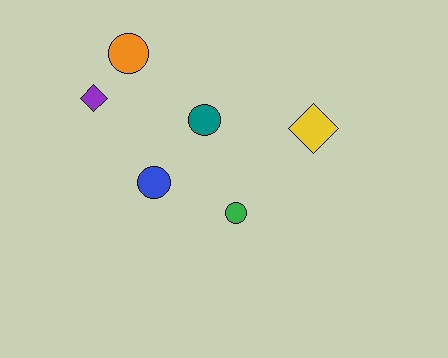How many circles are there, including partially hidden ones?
There are 4 circles.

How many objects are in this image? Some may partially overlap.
There are 6 objects.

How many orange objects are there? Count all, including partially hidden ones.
There is 1 orange object.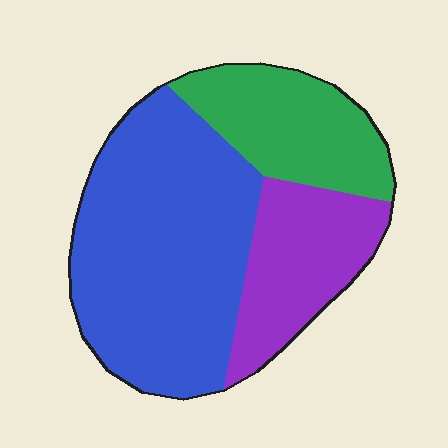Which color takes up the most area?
Blue, at roughly 55%.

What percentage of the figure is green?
Green takes up less than a quarter of the figure.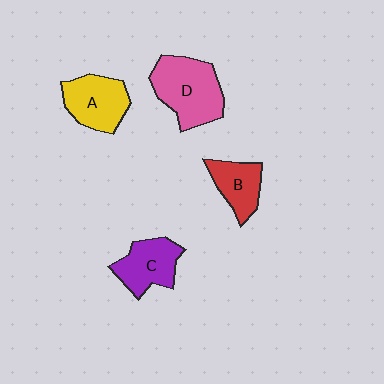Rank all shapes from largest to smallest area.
From largest to smallest: D (pink), A (yellow), C (purple), B (red).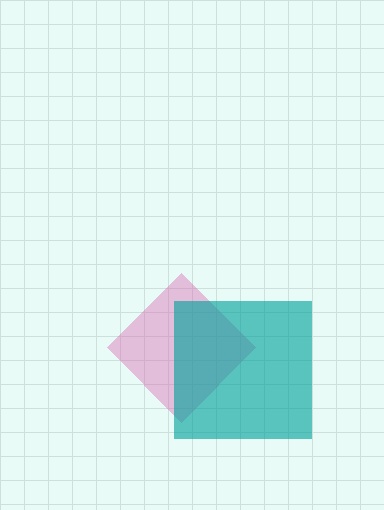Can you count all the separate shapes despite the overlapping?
Yes, there are 2 separate shapes.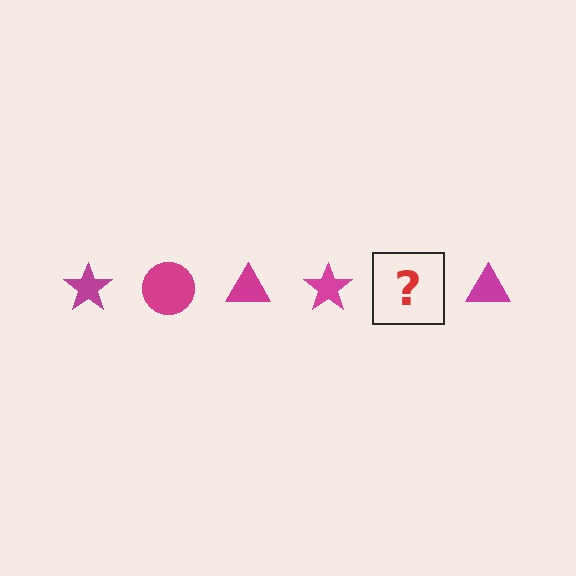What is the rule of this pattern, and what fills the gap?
The rule is that the pattern cycles through star, circle, triangle shapes in magenta. The gap should be filled with a magenta circle.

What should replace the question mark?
The question mark should be replaced with a magenta circle.